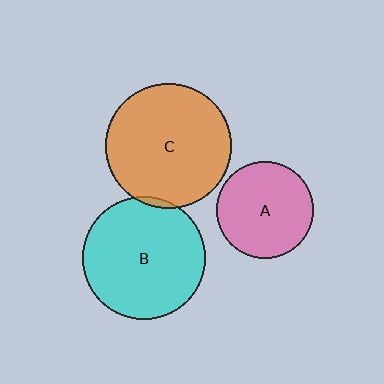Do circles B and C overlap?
Yes.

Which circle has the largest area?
Circle C (orange).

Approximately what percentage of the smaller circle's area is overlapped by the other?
Approximately 5%.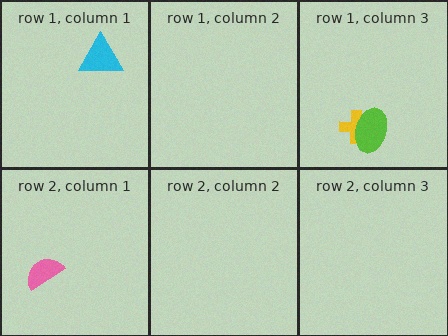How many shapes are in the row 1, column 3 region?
2.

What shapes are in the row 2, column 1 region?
The pink semicircle.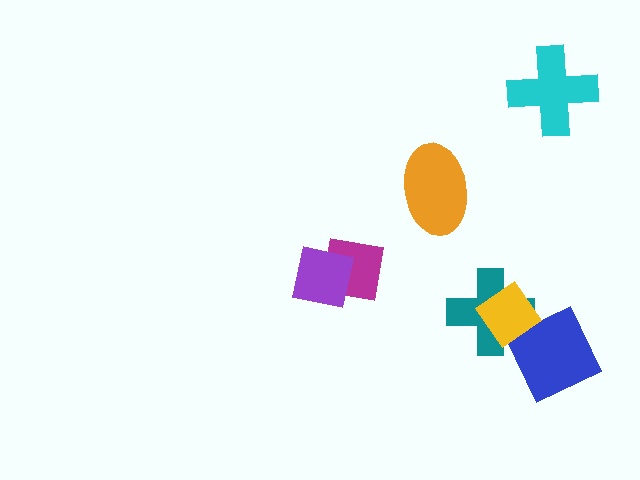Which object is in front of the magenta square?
The purple square is in front of the magenta square.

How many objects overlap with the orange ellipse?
0 objects overlap with the orange ellipse.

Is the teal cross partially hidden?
Yes, it is partially covered by another shape.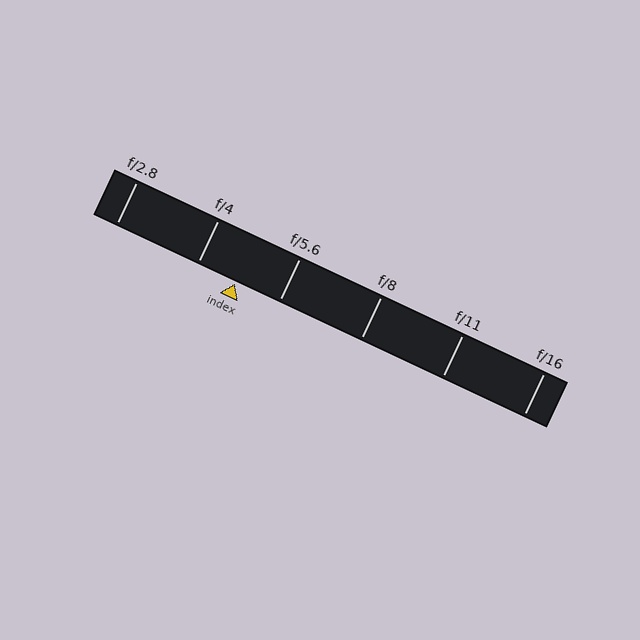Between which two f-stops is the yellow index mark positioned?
The index mark is between f/4 and f/5.6.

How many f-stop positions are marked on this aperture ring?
There are 6 f-stop positions marked.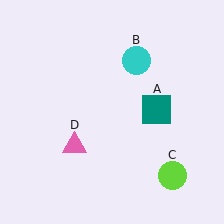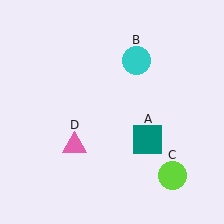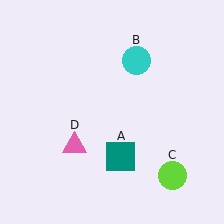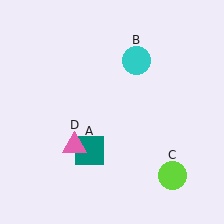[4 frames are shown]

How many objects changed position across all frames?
1 object changed position: teal square (object A).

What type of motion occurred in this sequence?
The teal square (object A) rotated clockwise around the center of the scene.